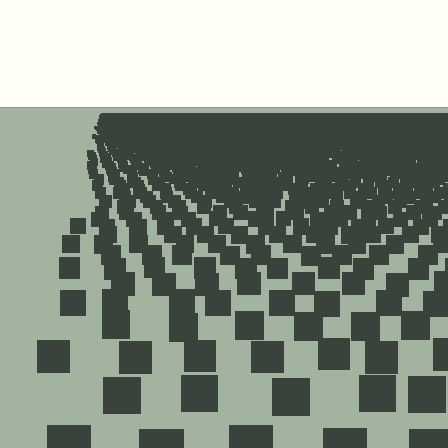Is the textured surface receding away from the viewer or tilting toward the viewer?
The surface is receding away from the viewer. Texture elements get smaller and denser toward the top.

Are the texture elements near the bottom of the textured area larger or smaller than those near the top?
Larger. Near the bottom, elements are closer to the viewer and appear at a bigger on-screen size.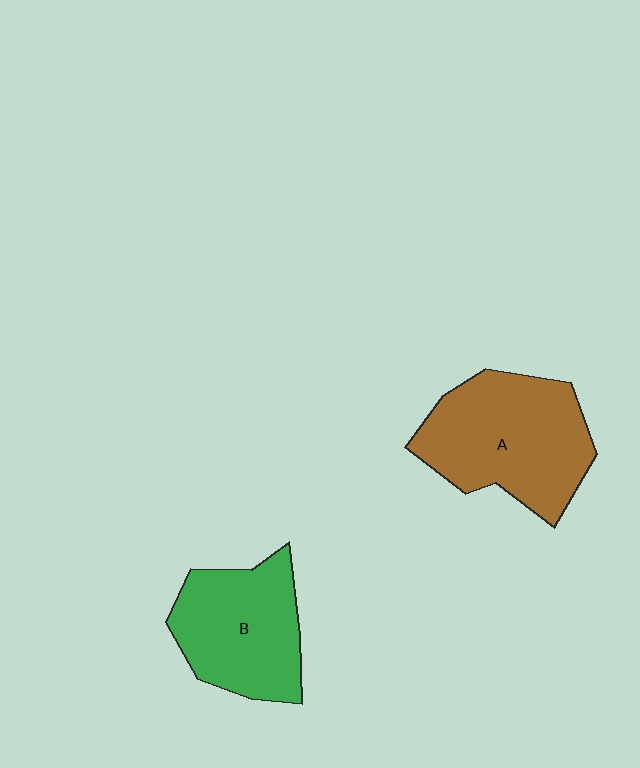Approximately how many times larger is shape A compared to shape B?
Approximately 1.2 times.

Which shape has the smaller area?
Shape B (green).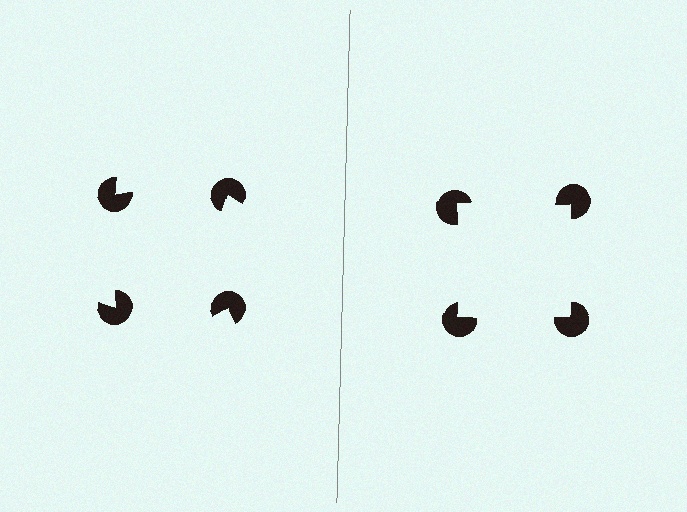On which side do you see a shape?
An illusory square appears on the right side. On the left side the wedge cuts are rotated, so no coherent shape forms.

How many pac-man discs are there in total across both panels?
8 — 4 on each side.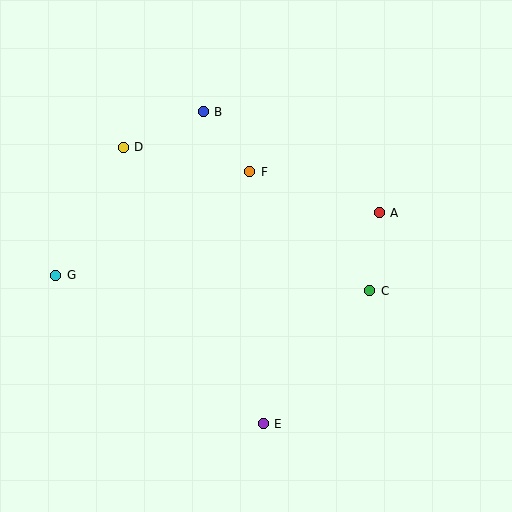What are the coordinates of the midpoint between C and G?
The midpoint between C and G is at (213, 283).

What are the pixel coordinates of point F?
Point F is at (250, 172).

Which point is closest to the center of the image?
Point F at (250, 172) is closest to the center.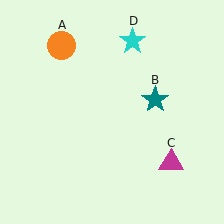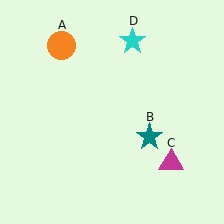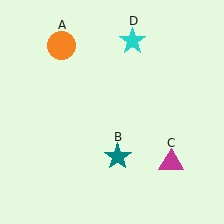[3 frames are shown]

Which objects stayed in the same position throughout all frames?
Orange circle (object A) and magenta triangle (object C) and cyan star (object D) remained stationary.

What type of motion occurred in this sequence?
The teal star (object B) rotated clockwise around the center of the scene.